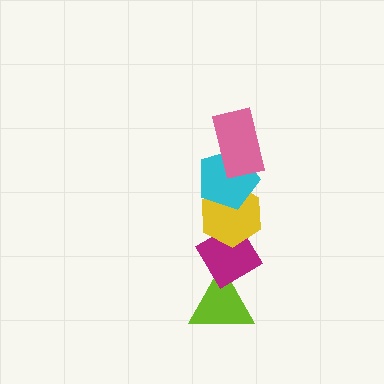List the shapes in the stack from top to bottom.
From top to bottom: the pink rectangle, the cyan pentagon, the yellow hexagon, the magenta diamond, the lime triangle.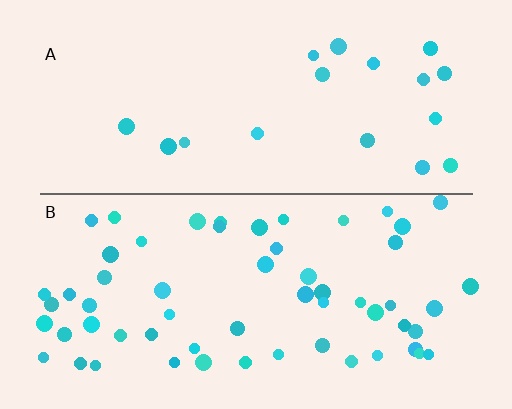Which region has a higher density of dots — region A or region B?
B (the bottom).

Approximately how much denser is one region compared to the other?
Approximately 3.1× — region B over region A.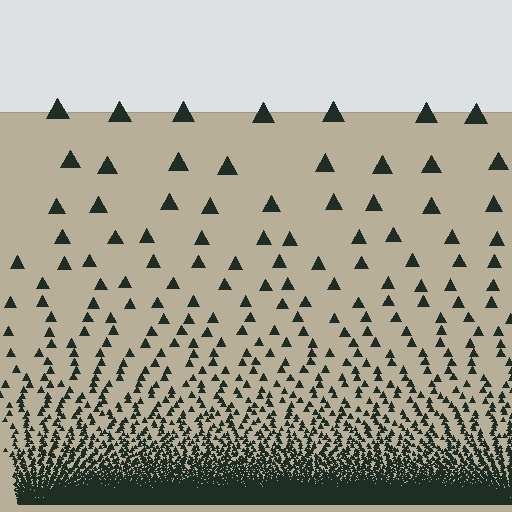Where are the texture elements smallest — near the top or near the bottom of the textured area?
Near the bottom.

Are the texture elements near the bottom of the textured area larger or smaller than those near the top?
Smaller. The gradient is inverted — elements near the bottom are smaller and denser.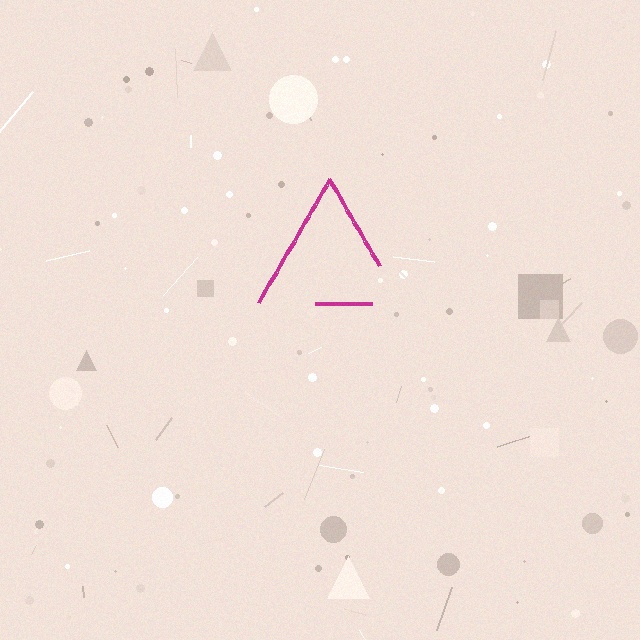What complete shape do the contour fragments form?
The contour fragments form a triangle.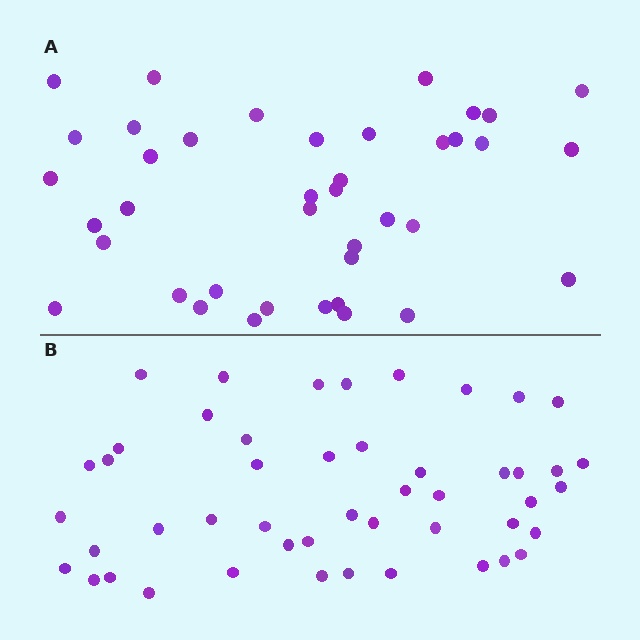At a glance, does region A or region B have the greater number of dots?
Region B (the bottom region) has more dots.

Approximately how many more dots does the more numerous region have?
Region B has roughly 8 or so more dots than region A.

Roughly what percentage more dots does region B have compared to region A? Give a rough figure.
About 20% more.